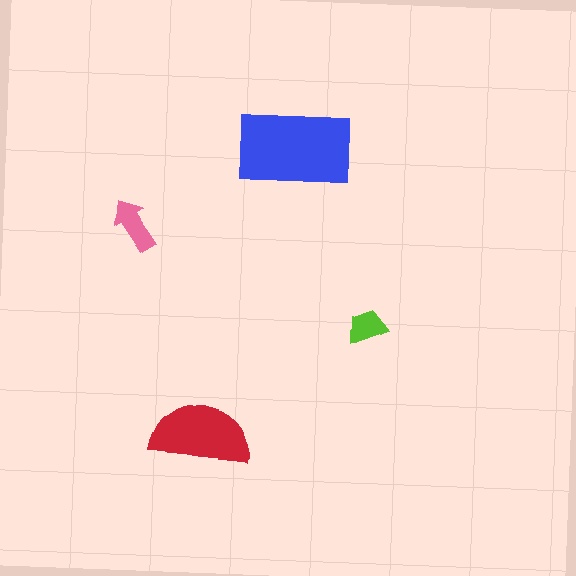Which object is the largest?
The blue rectangle.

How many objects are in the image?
There are 4 objects in the image.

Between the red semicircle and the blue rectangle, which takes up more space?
The blue rectangle.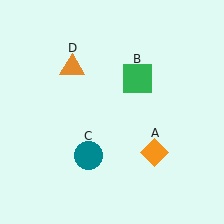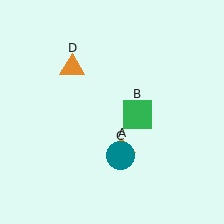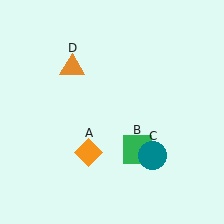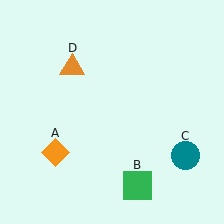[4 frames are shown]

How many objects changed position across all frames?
3 objects changed position: orange diamond (object A), green square (object B), teal circle (object C).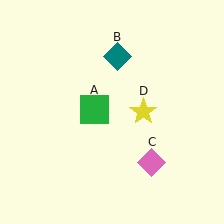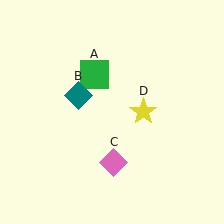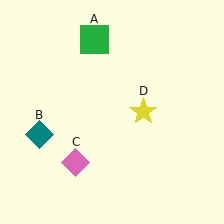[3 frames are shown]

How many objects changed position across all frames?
3 objects changed position: green square (object A), teal diamond (object B), pink diamond (object C).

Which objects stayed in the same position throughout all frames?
Yellow star (object D) remained stationary.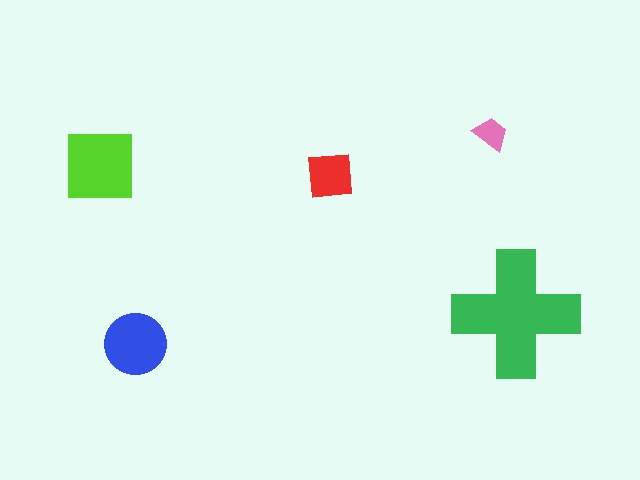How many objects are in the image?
There are 5 objects in the image.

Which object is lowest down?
The blue circle is bottommost.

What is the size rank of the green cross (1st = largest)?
1st.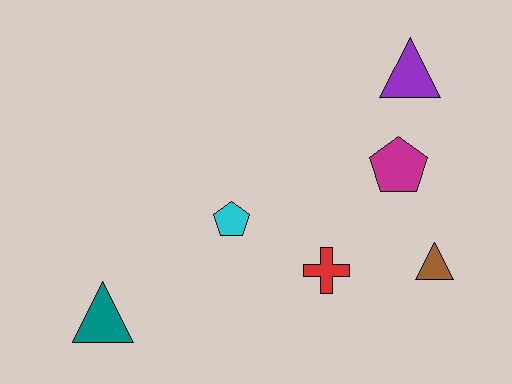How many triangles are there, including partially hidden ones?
There are 3 triangles.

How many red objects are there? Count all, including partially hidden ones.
There is 1 red object.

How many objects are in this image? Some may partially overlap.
There are 6 objects.